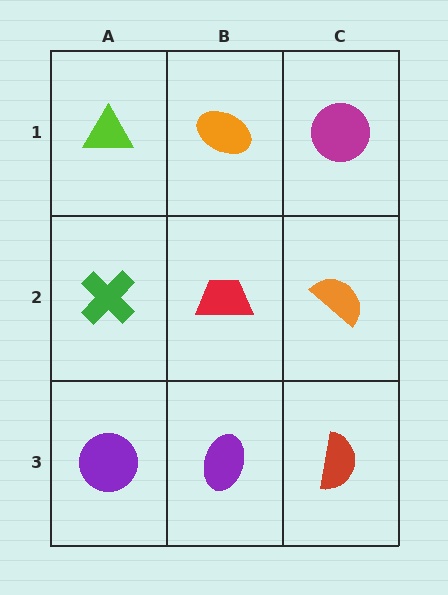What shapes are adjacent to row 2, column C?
A magenta circle (row 1, column C), a red semicircle (row 3, column C), a red trapezoid (row 2, column B).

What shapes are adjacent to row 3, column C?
An orange semicircle (row 2, column C), a purple ellipse (row 3, column B).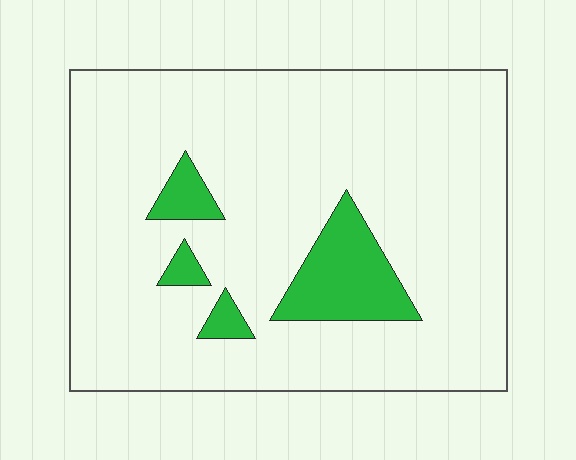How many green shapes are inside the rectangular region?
4.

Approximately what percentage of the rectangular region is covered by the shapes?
Approximately 10%.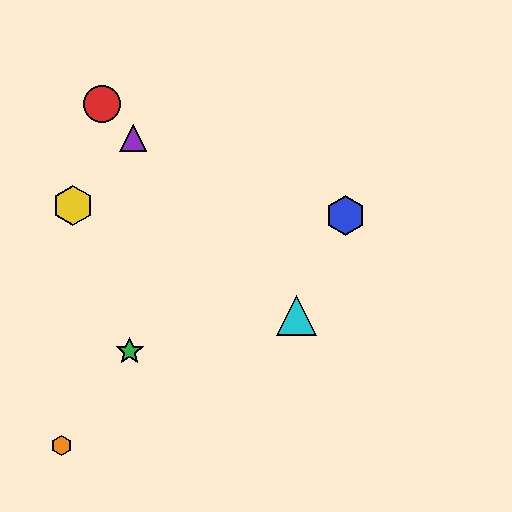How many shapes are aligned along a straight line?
3 shapes (the red circle, the purple triangle, the cyan triangle) are aligned along a straight line.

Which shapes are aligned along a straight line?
The red circle, the purple triangle, the cyan triangle are aligned along a straight line.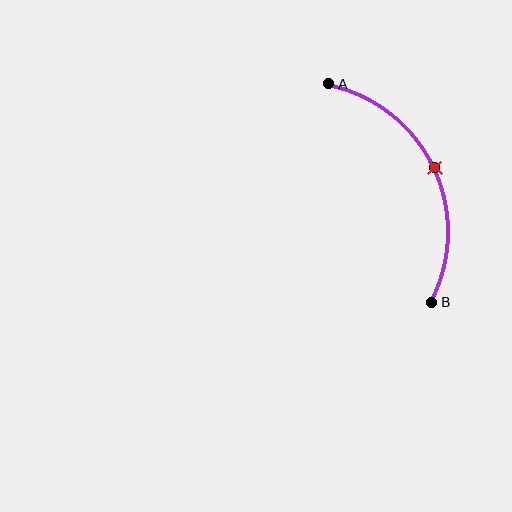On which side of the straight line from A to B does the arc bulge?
The arc bulges to the right of the straight line connecting A and B.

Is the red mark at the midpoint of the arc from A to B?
Yes. The red mark lies on the arc at equal arc-length from both A and B — it is the arc midpoint.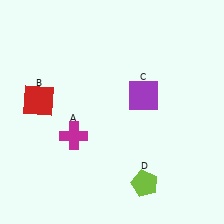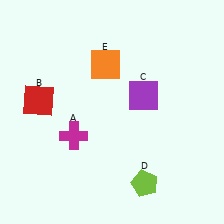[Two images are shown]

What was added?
An orange square (E) was added in Image 2.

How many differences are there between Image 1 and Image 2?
There is 1 difference between the two images.